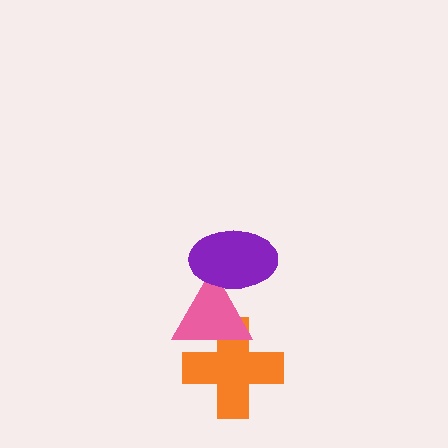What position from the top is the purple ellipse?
The purple ellipse is 1st from the top.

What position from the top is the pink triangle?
The pink triangle is 2nd from the top.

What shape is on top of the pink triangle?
The purple ellipse is on top of the pink triangle.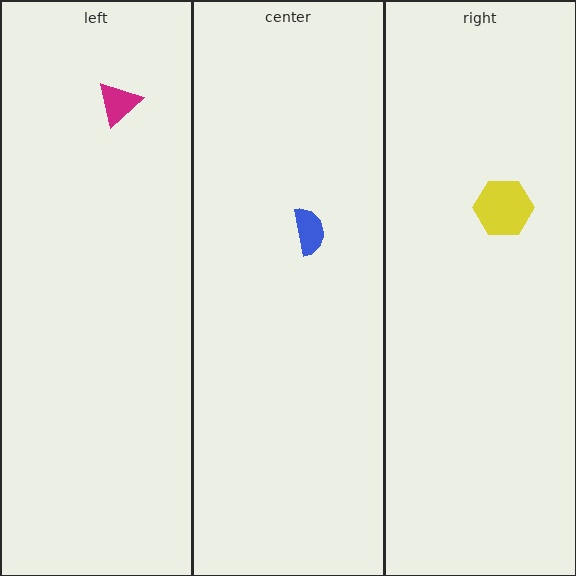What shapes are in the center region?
The blue semicircle.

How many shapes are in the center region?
1.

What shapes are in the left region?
The magenta triangle.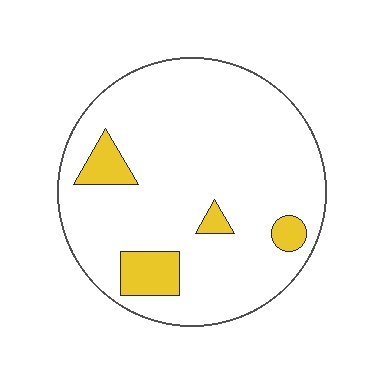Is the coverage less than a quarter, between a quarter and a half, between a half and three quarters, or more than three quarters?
Less than a quarter.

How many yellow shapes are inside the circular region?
4.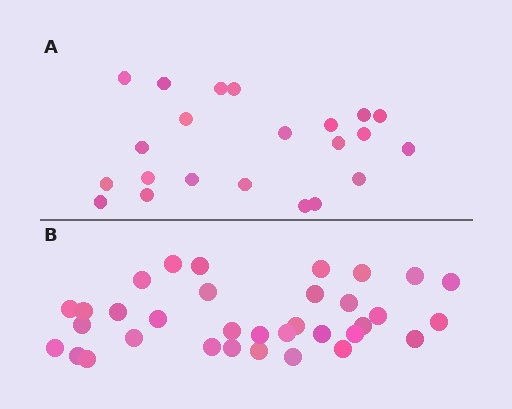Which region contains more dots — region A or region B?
Region B (the bottom region) has more dots.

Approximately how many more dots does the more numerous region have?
Region B has roughly 12 or so more dots than region A.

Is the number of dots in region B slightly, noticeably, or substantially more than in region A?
Region B has substantially more. The ratio is roughly 1.5 to 1.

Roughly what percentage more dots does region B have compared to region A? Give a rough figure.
About 55% more.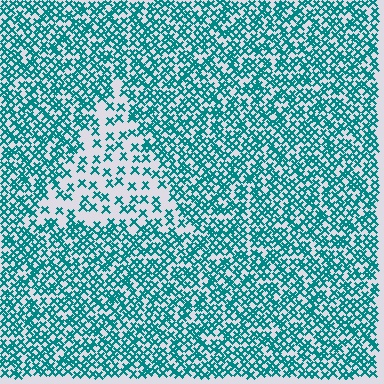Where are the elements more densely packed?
The elements are more densely packed outside the triangle boundary.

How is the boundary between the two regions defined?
The boundary is defined by a change in element density (approximately 2.5x ratio). All elements are the same color, size, and shape.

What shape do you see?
I see a triangle.